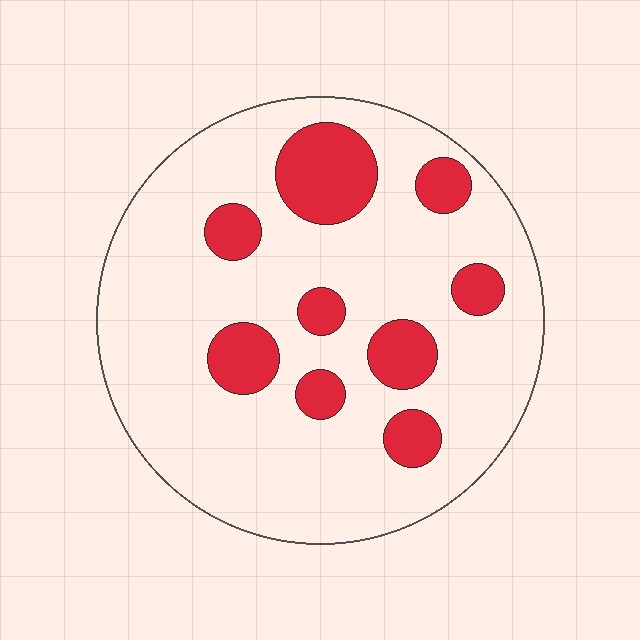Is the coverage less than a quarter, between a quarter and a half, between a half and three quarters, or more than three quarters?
Less than a quarter.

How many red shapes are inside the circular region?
9.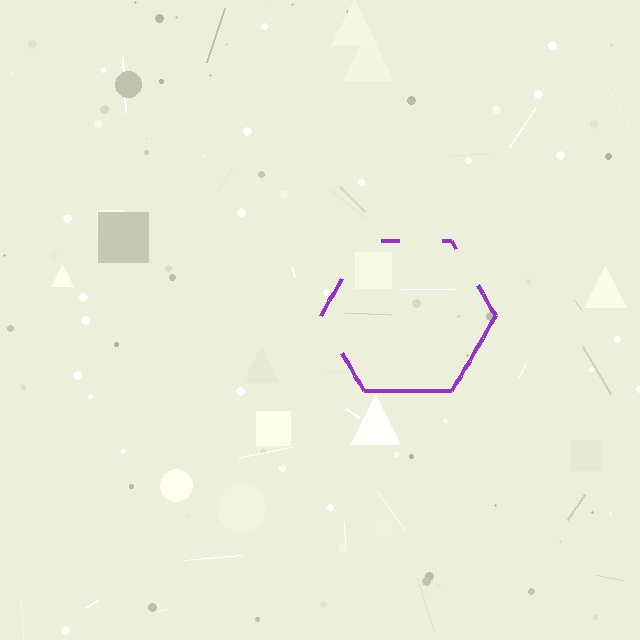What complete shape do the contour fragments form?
The contour fragments form a hexagon.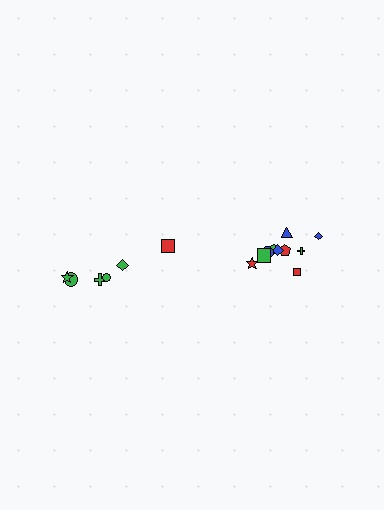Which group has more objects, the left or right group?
The right group.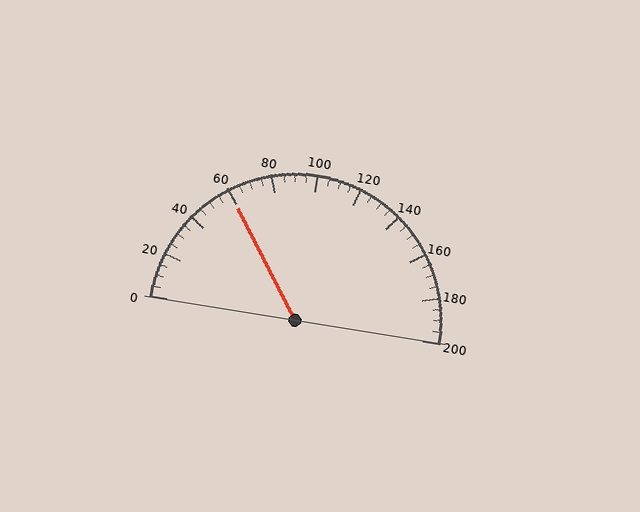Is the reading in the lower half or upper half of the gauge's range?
The reading is in the lower half of the range (0 to 200).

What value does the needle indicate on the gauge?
The needle indicates approximately 60.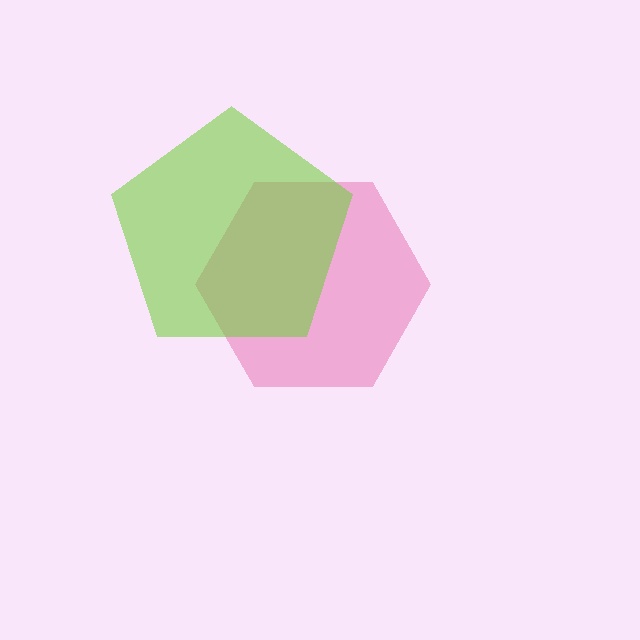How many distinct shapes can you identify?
There are 2 distinct shapes: a pink hexagon, a lime pentagon.